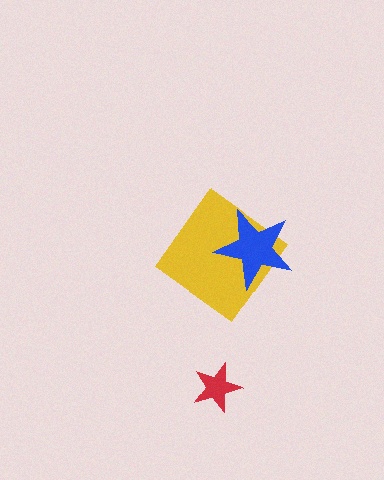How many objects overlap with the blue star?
1 object overlaps with the blue star.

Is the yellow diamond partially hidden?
Yes, it is partially covered by another shape.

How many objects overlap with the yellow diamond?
1 object overlaps with the yellow diamond.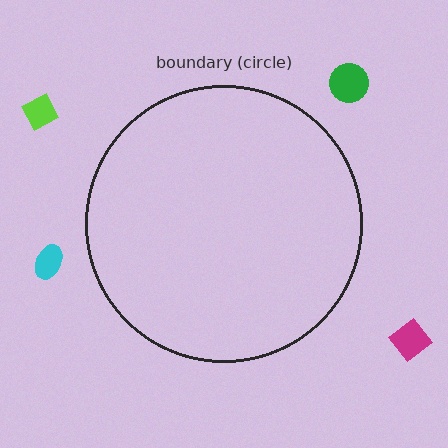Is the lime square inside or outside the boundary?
Outside.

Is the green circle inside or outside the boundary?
Outside.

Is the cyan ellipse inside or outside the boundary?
Outside.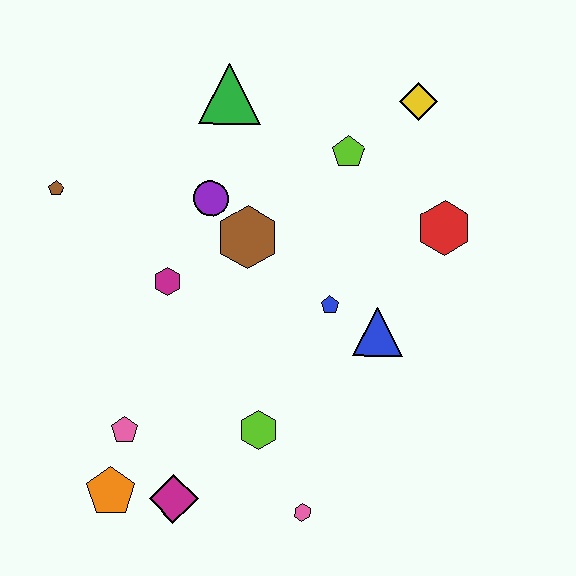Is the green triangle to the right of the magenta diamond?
Yes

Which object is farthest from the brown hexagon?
The orange pentagon is farthest from the brown hexagon.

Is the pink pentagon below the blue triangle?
Yes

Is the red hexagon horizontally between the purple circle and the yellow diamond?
No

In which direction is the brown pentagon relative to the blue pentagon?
The brown pentagon is to the left of the blue pentagon.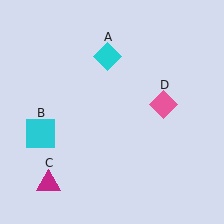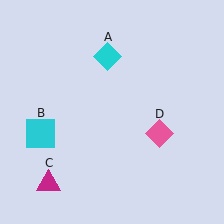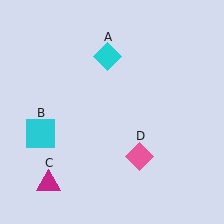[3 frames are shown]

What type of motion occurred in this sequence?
The pink diamond (object D) rotated clockwise around the center of the scene.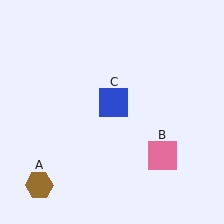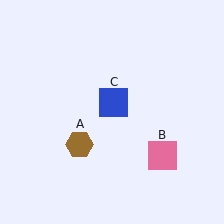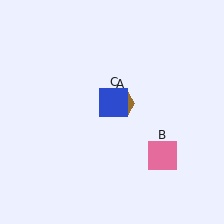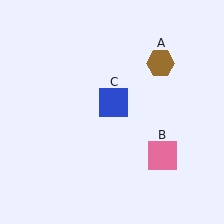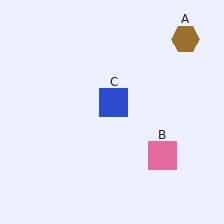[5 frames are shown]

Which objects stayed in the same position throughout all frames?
Pink square (object B) and blue square (object C) remained stationary.